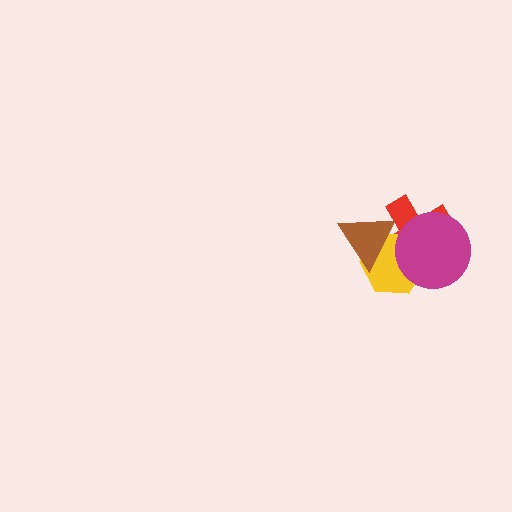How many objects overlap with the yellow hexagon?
3 objects overlap with the yellow hexagon.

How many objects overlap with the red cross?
3 objects overlap with the red cross.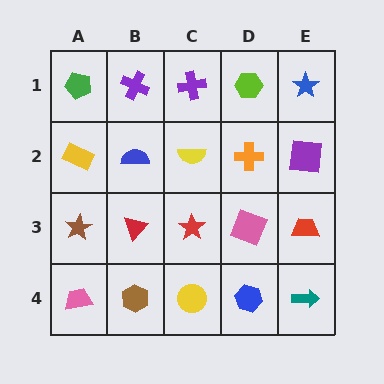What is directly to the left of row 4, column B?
A pink trapezoid.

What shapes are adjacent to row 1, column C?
A yellow semicircle (row 2, column C), a purple cross (row 1, column B), a lime hexagon (row 1, column D).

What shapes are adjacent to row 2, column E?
A blue star (row 1, column E), a red trapezoid (row 3, column E), an orange cross (row 2, column D).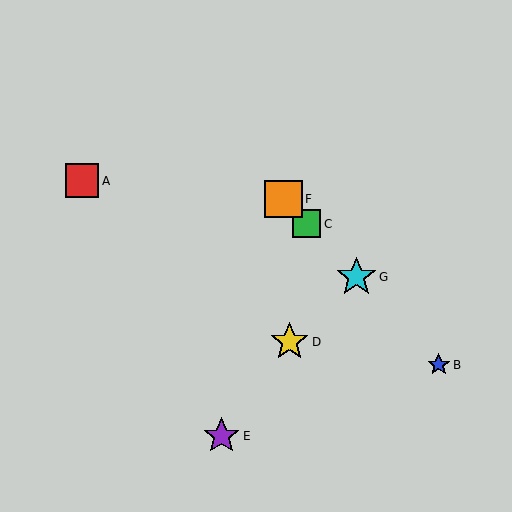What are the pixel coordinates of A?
Object A is at (82, 181).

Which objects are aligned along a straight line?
Objects B, C, F, G are aligned along a straight line.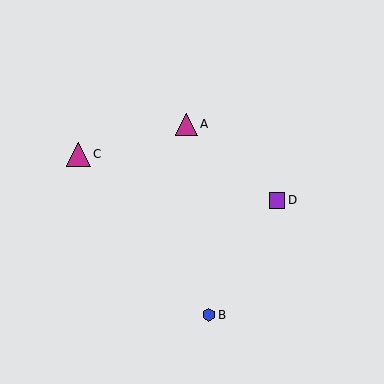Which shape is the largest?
The magenta triangle (labeled C) is the largest.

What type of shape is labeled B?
Shape B is a blue hexagon.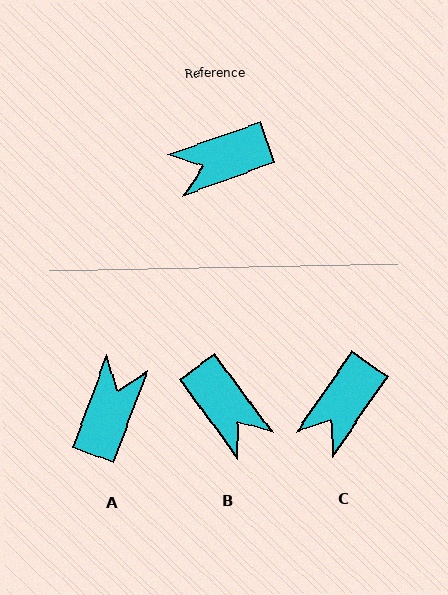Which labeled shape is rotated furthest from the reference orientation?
A, about 130 degrees away.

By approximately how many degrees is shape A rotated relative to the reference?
Approximately 130 degrees clockwise.